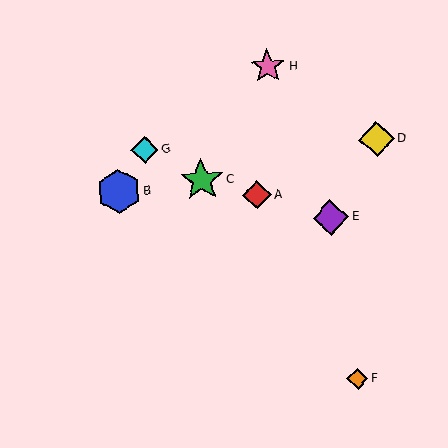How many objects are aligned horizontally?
2 objects (D, G) are aligned horizontally.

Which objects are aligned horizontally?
Objects D, G are aligned horizontally.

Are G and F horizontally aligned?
No, G is at y≈150 and F is at y≈379.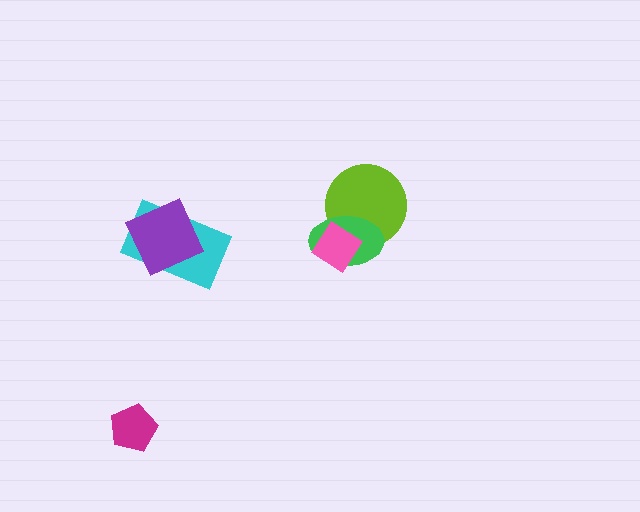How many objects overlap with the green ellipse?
2 objects overlap with the green ellipse.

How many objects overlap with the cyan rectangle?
1 object overlaps with the cyan rectangle.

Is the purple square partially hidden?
No, no other shape covers it.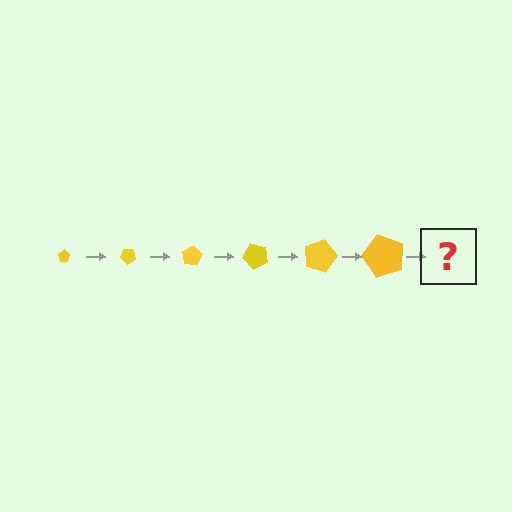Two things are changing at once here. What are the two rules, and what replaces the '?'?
The two rules are that the pentagon grows larger each step and it rotates 40 degrees each step. The '?' should be a pentagon, larger than the previous one and rotated 240 degrees from the start.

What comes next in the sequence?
The next element should be a pentagon, larger than the previous one and rotated 240 degrees from the start.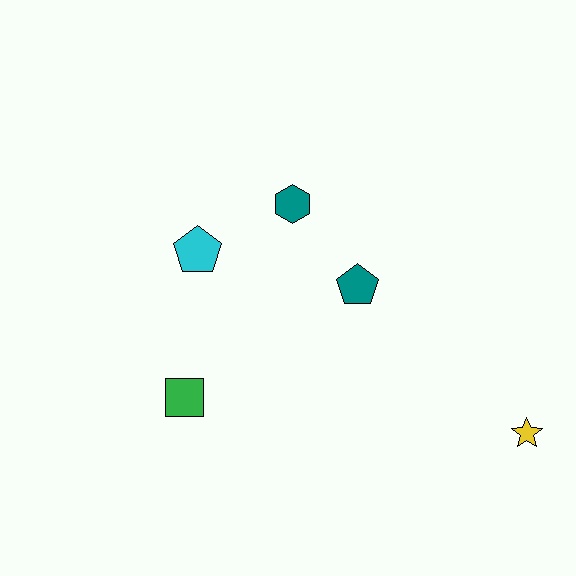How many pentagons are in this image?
There are 2 pentagons.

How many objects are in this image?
There are 5 objects.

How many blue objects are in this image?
There are no blue objects.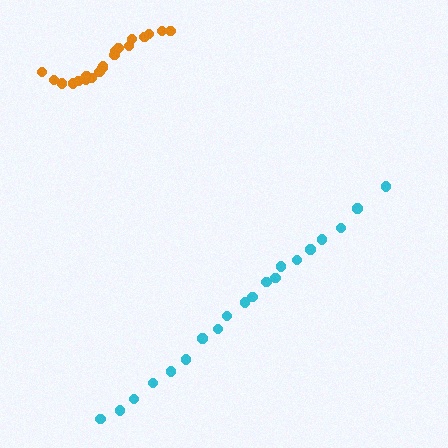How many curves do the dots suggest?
There are 2 distinct paths.